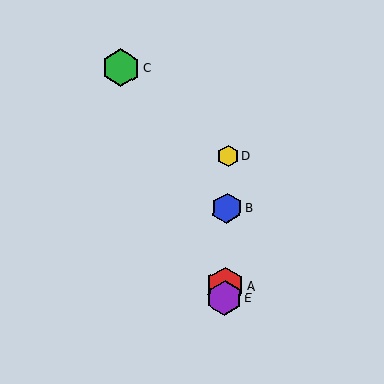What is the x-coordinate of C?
Object C is at x≈121.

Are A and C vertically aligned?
No, A is at x≈225 and C is at x≈121.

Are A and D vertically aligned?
Yes, both are at x≈225.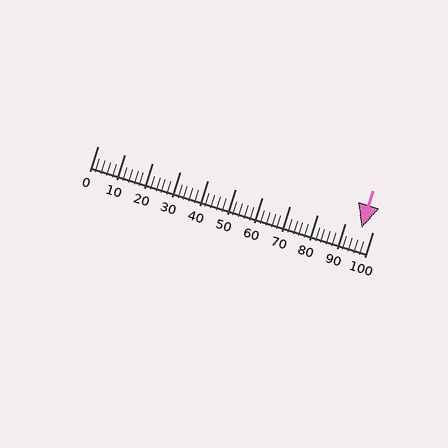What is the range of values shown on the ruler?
The ruler shows values from 0 to 100.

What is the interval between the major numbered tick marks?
The major tick marks are spaced 10 units apart.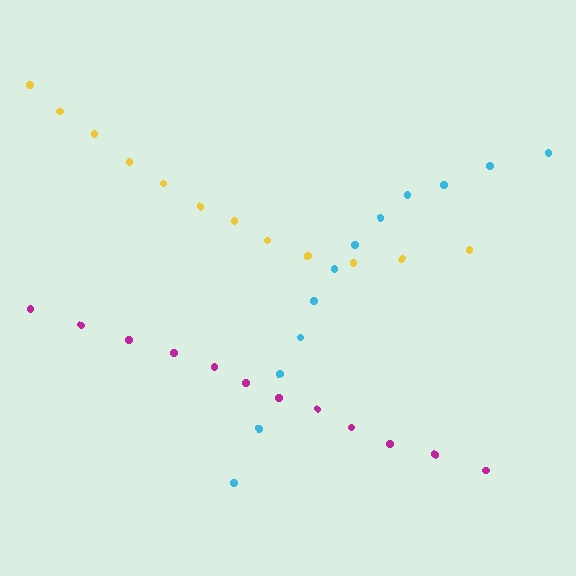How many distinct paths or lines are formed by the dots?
There are 3 distinct paths.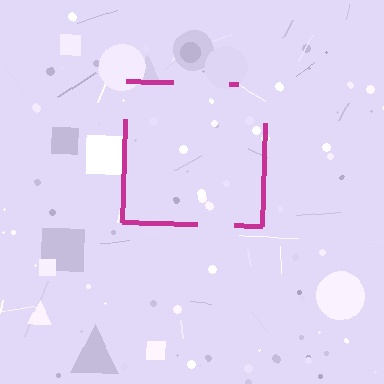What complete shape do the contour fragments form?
The contour fragments form a square.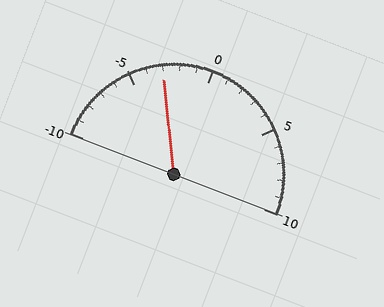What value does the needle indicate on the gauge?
The needle indicates approximately -3.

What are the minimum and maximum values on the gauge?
The gauge ranges from -10 to 10.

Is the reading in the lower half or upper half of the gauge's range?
The reading is in the lower half of the range (-10 to 10).